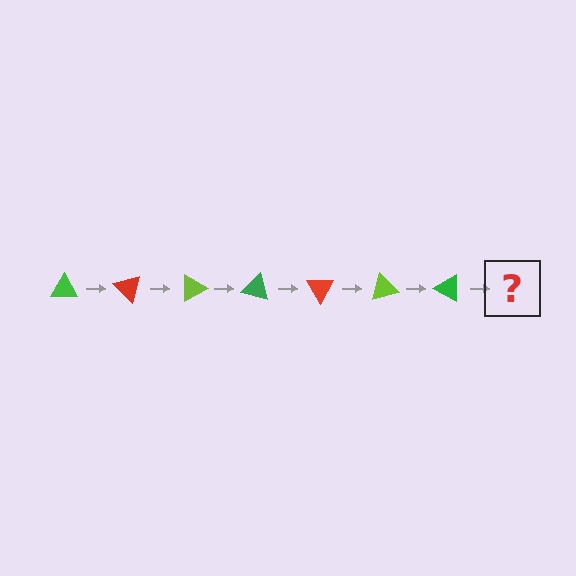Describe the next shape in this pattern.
It should be a red triangle, rotated 315 degrees from the start.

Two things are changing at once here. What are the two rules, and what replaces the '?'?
The two rules are that it rotates 45 degrees each step and the color cycles through green, red, and lime. The '?' should be a red triangle, rotated 315 degrees from the start.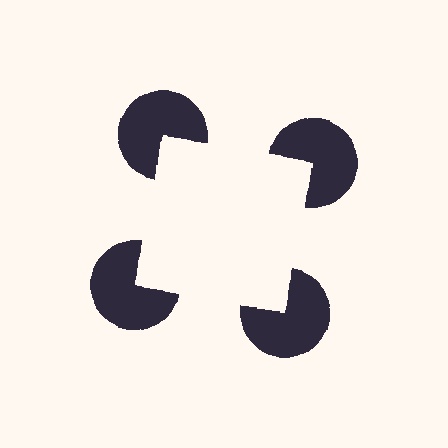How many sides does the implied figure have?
4 sides.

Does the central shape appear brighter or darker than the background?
It typically appears slightly brighter than the background, even though no actual brightness change is drawn.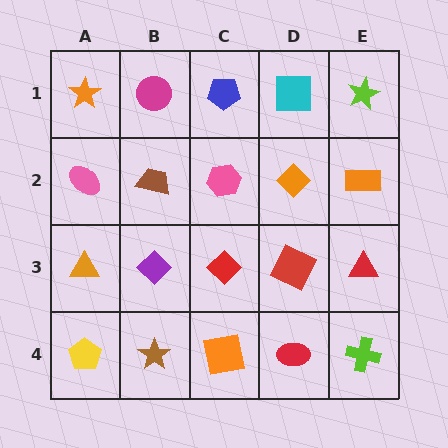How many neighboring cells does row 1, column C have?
3.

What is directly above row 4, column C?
A red diamond.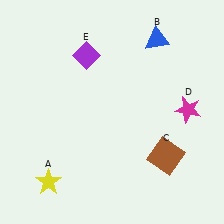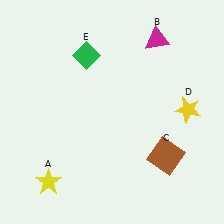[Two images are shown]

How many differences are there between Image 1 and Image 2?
There are 3 differences between the two images.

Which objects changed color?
B changed from blue to magenta. D changed from magenta to yellow. E changed from purple to green.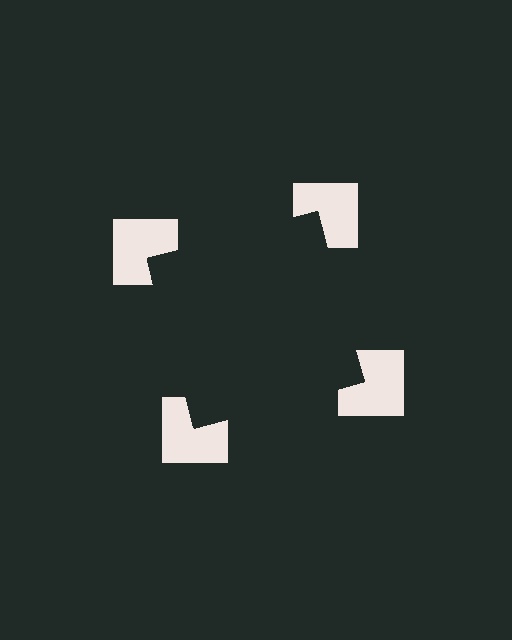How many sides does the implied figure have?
4 sides.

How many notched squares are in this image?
There are 4 — one at each vertex of the illusory square.